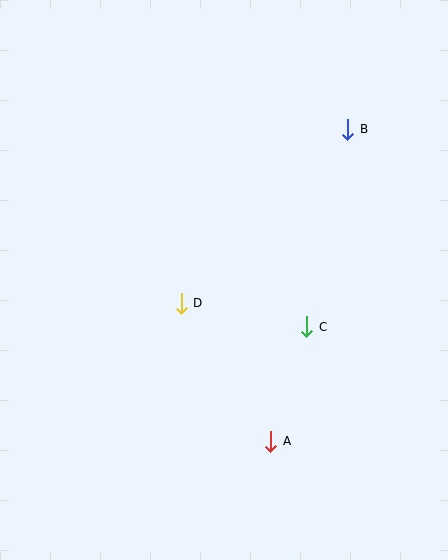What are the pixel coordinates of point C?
Point C is at (307, 327).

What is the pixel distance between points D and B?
The distance between D and B is 241 pixels.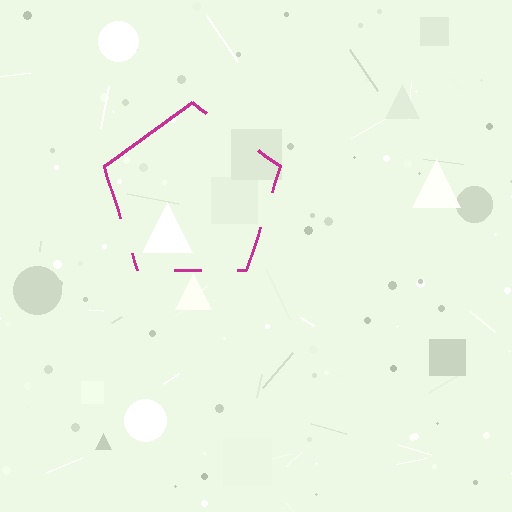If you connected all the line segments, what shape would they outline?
They would outline a pentagon.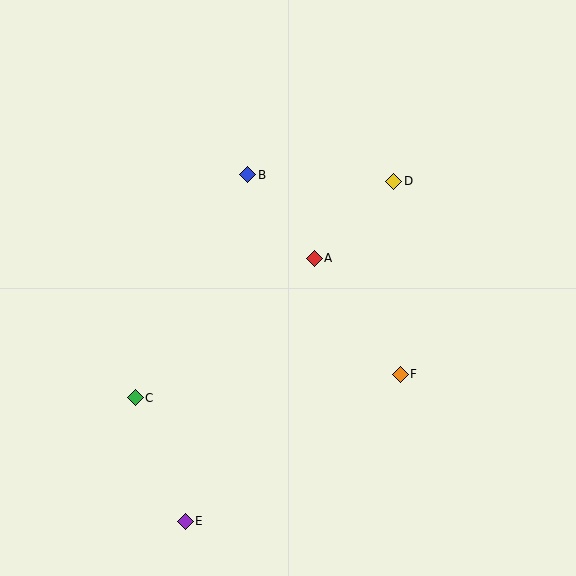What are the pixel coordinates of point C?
Point C is at (135, 398).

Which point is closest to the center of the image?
Point A at (314, 258) is closest to the center.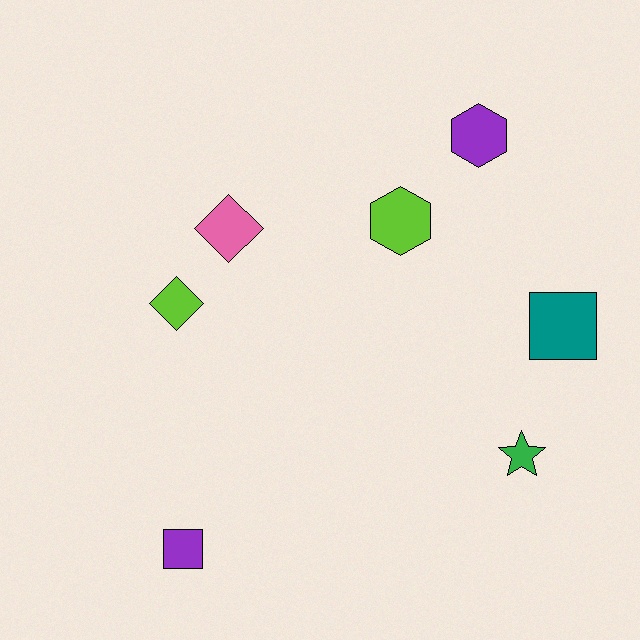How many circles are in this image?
There are no circles.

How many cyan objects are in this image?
There are no cyan objects.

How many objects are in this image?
There are 7 objects.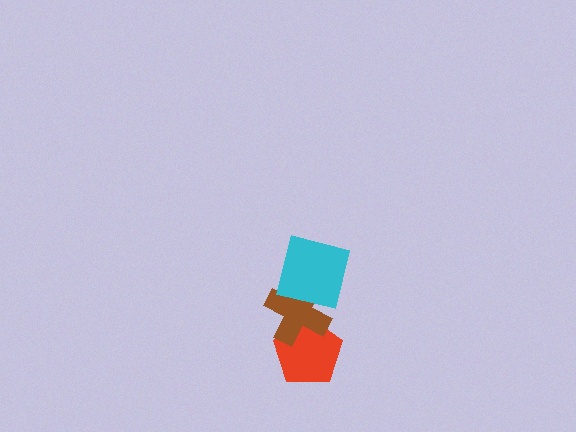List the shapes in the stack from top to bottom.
From top to bottom: the cyan square, the brown cross, the red pentagon.